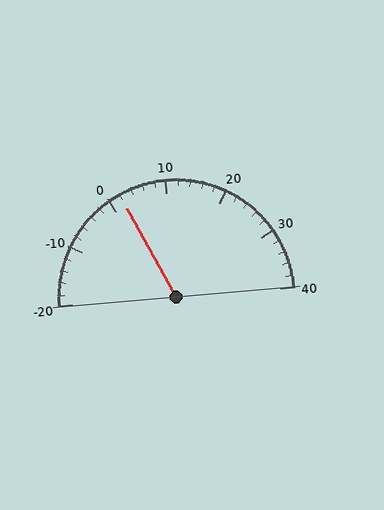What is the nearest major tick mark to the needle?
The nearest major tick mark is 0.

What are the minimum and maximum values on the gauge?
The gauge ranges from -20 to 40.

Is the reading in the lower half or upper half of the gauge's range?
The reading is in the lower half of the range (-20 to 40).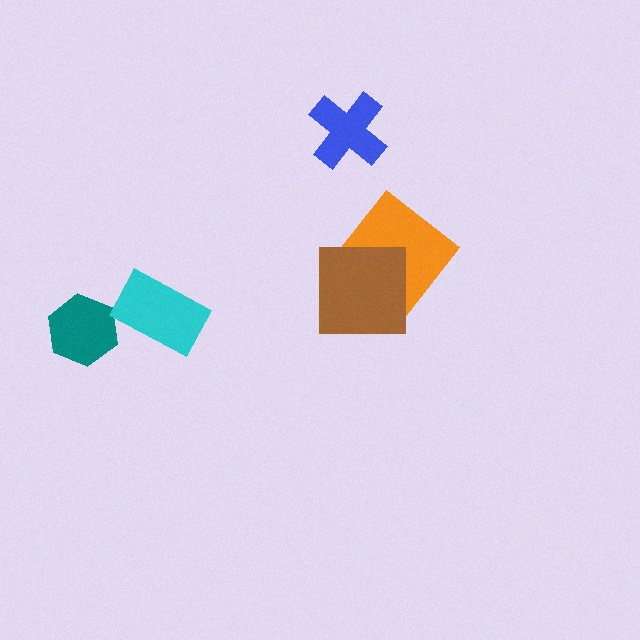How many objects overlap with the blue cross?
0 objects overlap with the blue cross.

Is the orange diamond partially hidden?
Yes, it is partially covered by another shape.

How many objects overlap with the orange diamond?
1 object overlaps with the orange diamond.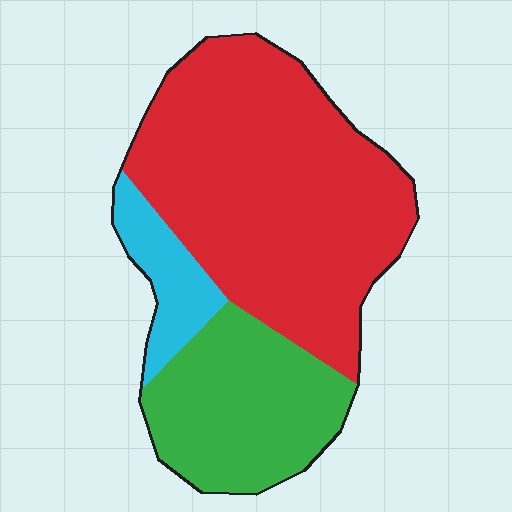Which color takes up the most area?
Red, at roughly 60%.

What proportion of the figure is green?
Green covers 28% of the figure.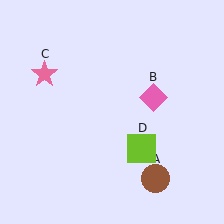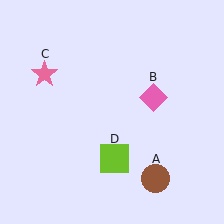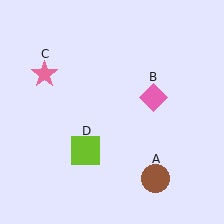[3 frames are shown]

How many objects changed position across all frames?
1 object changed position: lime square (object D).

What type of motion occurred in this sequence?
The lime square (object D) rotated clockwise around the center of the scene.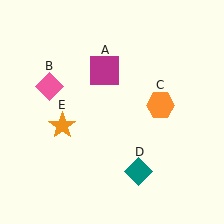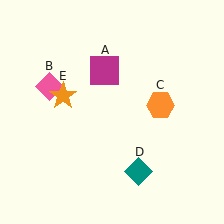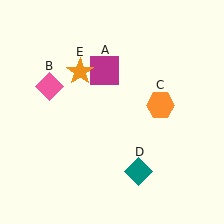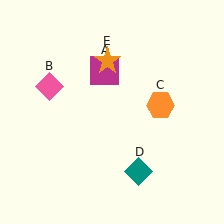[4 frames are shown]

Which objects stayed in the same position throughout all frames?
Magenta square (object A) and pink diamond (object B) and orange hexagon (object C) and teal diamond (object D) remained stationary.